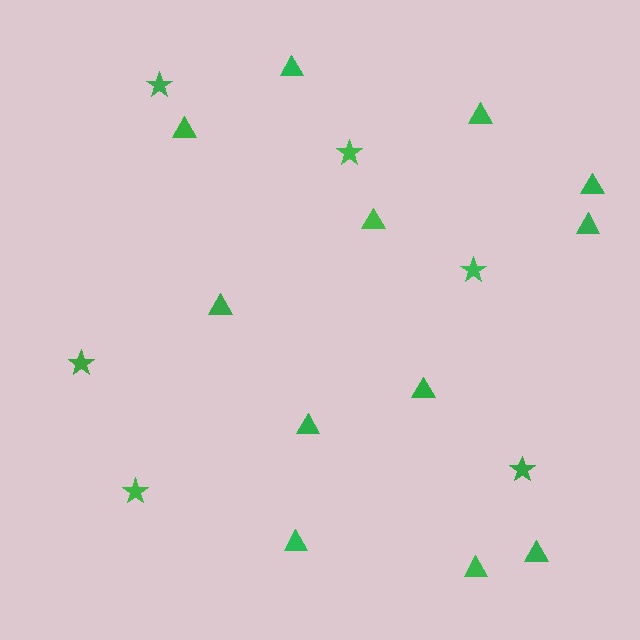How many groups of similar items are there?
There are 2 groups: one group of stars (6) and one group of triangles (12).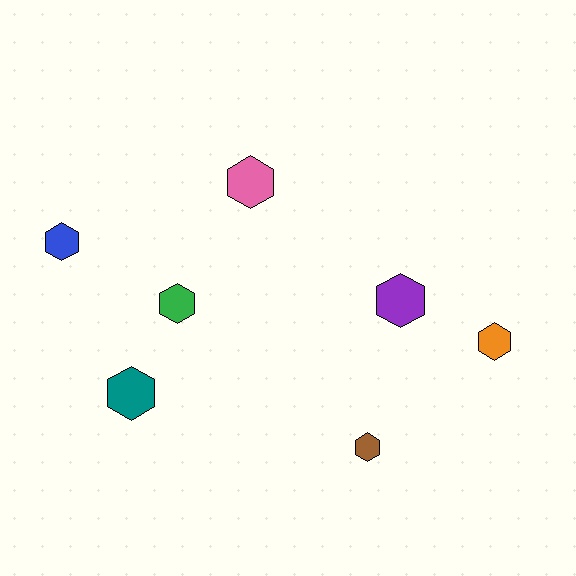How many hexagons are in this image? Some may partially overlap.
There are 7 hexagons.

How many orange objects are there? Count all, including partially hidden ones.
There is 1 orange object.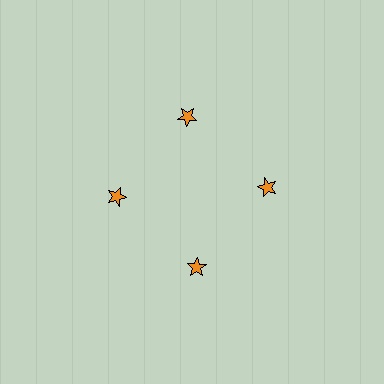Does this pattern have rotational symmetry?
Yes, this pattern has 4-fold rotational symmetry. It looks the same after rotating 90 degrees around the center.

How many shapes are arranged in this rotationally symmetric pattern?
There are 4 shapes, arranged in 4 groups of 1.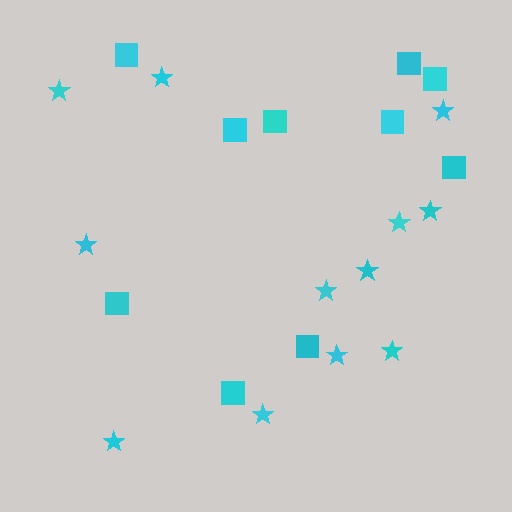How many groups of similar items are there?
There are 2 groups: one group of stars (12) and one group of squares (10).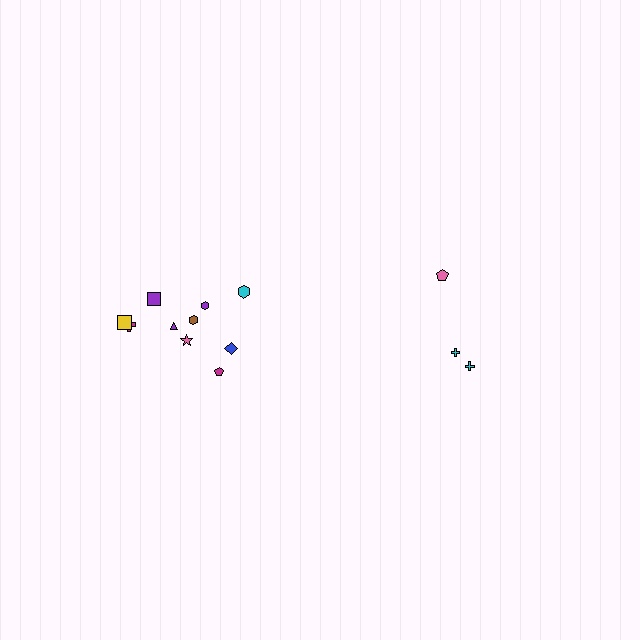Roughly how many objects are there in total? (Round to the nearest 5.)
Roughly 15 objects in total.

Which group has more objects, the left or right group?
The left group.